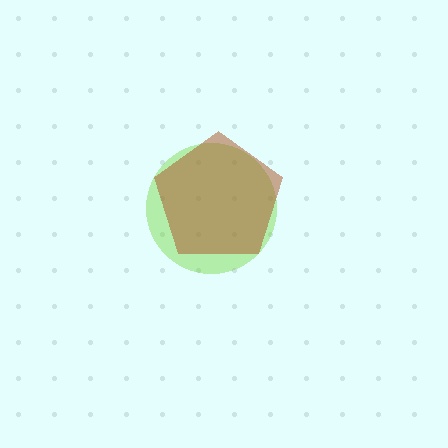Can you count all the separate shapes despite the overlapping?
Yes, there are 2 separate shapes.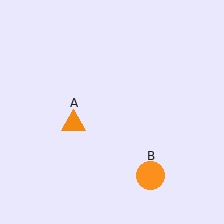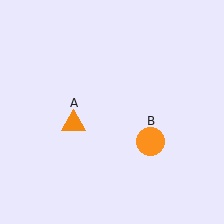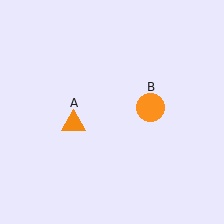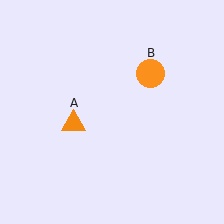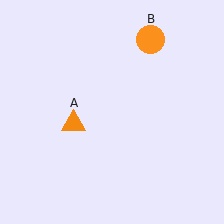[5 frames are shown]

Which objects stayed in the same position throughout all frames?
Orange triangle (object A) remained stationary.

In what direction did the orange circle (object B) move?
The orange circle (object B) moved up.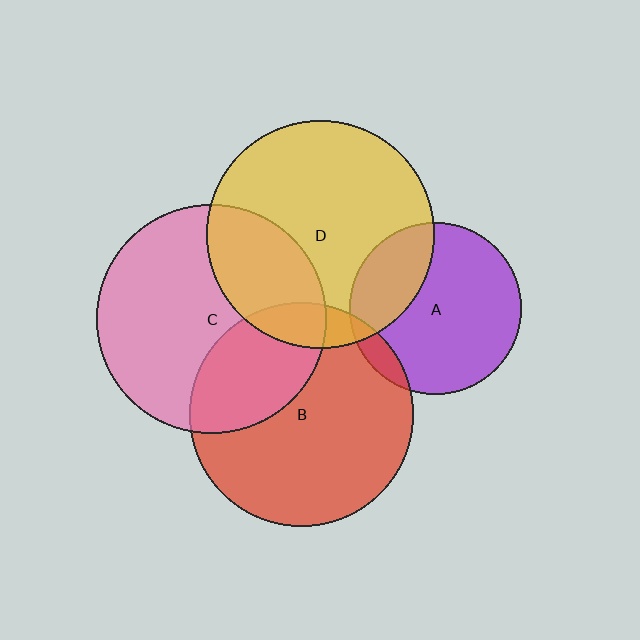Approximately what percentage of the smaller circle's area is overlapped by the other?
Approximately 25%.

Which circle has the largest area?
Circle C (pink).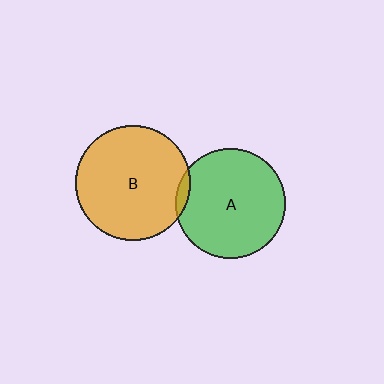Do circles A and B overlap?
Yes.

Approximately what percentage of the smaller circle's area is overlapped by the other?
Approximately 5%.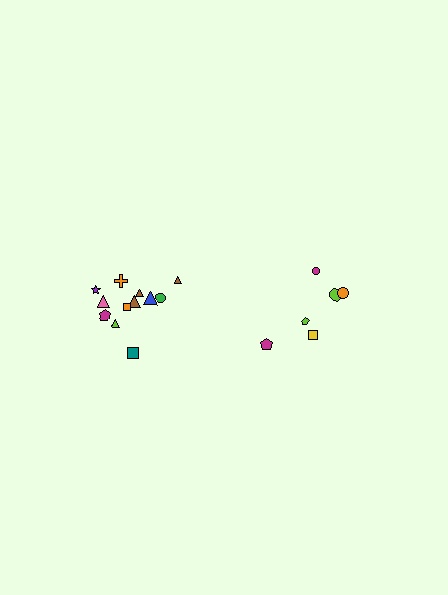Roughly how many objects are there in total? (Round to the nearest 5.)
Roughly 20 objects in total.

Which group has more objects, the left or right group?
The left group.